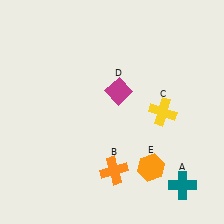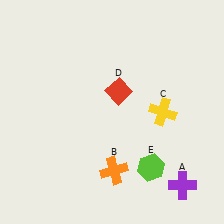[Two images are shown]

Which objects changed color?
A changed from teal to purple. D changed from magenta to red. E changed from orange to lime.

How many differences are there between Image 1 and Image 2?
There are 3 differences between the two images.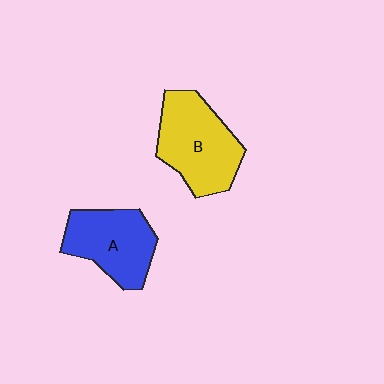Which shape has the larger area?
Shape B (yellow).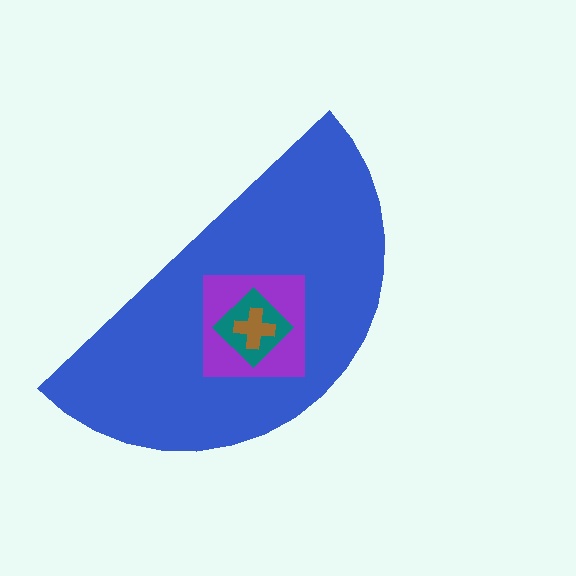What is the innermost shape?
The brown cross.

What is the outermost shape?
The blue semicircle.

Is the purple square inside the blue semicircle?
Yes.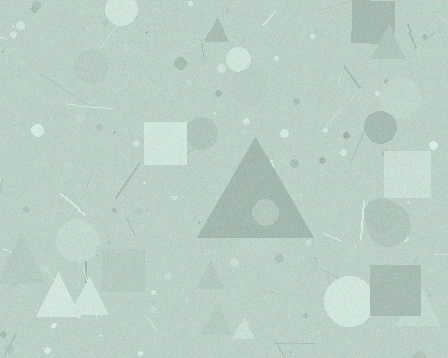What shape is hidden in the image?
A triangle is hidden in the image.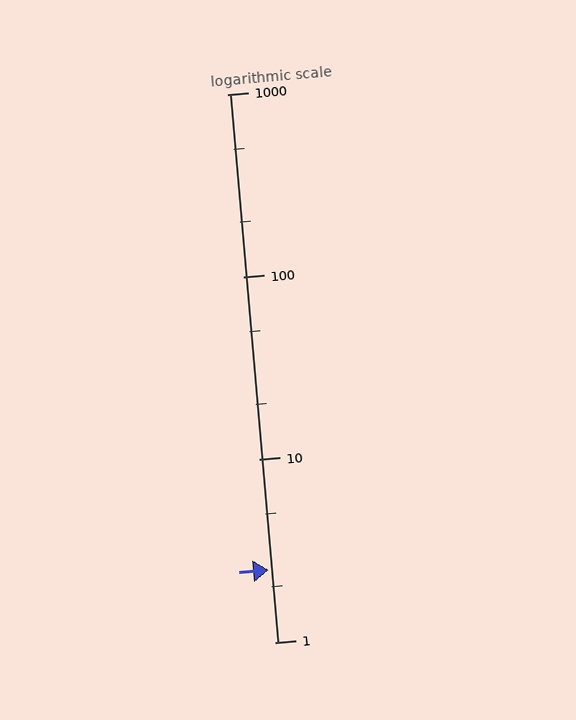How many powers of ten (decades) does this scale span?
The scale spans 3 decades, from 1 to 1000.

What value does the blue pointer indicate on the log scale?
The pointer indicates approximately 2.5.